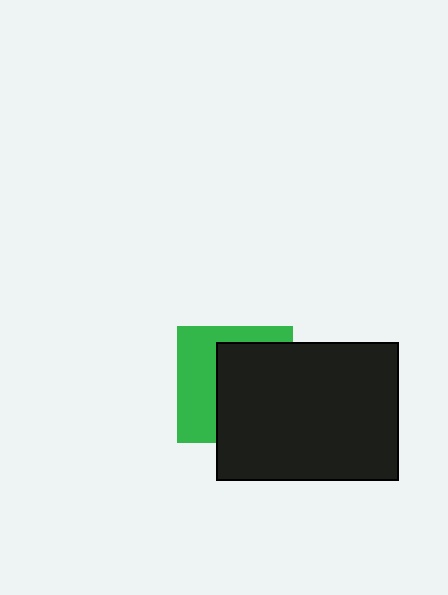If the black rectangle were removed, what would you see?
You would see the complete green square.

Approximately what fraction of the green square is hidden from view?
Roughly 58% of the green square is hidden behind the black rectangle.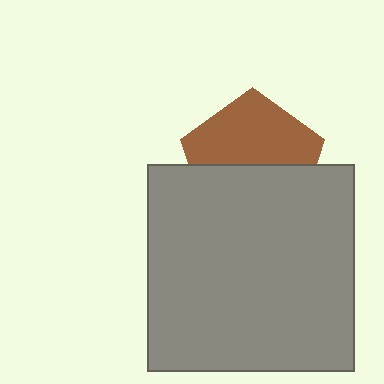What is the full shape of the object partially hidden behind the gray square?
The partially hidden object is a brown pentagon.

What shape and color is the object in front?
The object in front is a gray square.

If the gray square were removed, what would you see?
You would see the complete brown pentagon.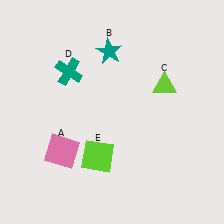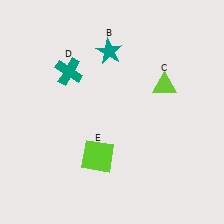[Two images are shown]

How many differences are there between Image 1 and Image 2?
There is 1 difference between the two images.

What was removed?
The pink square (A) was removed in Image 2.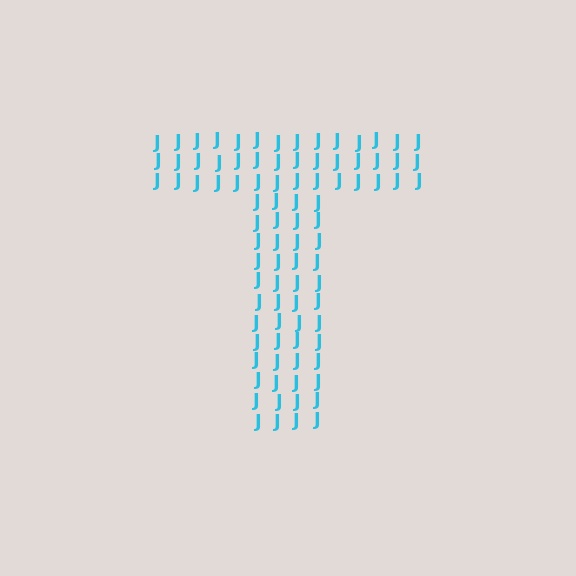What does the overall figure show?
The overall figure shows the letter T.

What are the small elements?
The small elements are letter J's.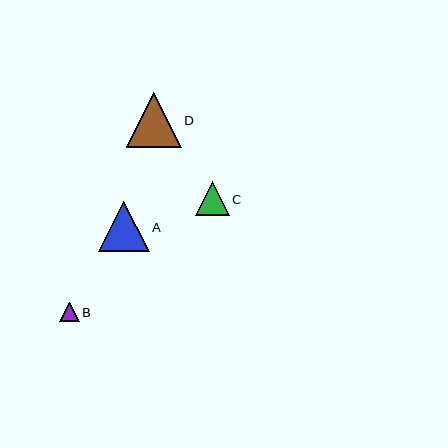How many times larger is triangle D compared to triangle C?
Triangle D is approximately 1.6 times the size of triangle C.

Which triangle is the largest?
Triangle D is the largest with a size of approximately 55 pixels.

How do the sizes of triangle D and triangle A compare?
Triangle D and triangle A are approximately the same size.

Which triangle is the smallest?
Triangle B is the smallest with a size of approximately 19 pixels.